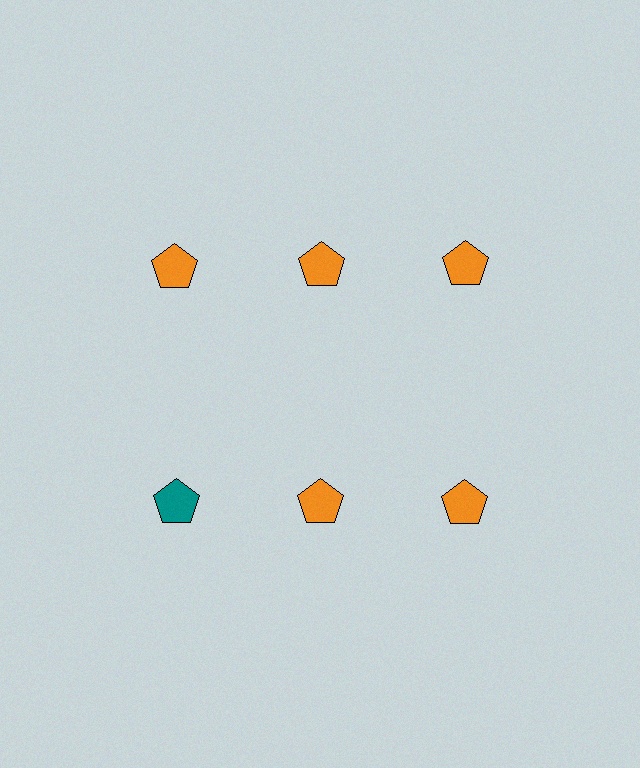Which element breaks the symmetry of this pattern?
The teal pentagon in the second row, leftmost column breaks the symmetry. All other shapes are orange pentagons.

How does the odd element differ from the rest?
It has a different color: teal instead of orange.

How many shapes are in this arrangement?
There are 6 shapes arranged in a grid pattern.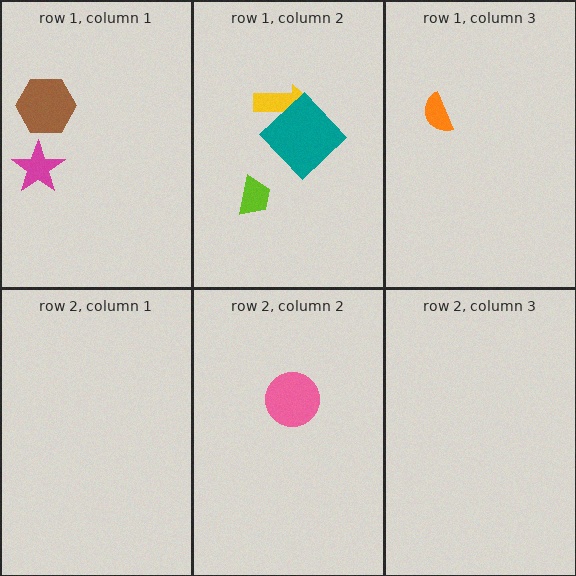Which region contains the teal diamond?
The row 1, column 2 region.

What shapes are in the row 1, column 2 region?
The yellow arrow, the lime trapezoid, the teal diamond.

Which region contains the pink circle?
The row 2, column 2 region.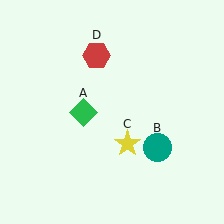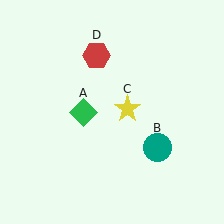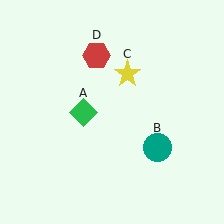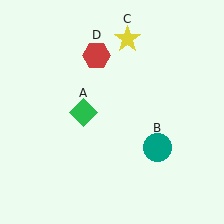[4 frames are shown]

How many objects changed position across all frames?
1 object changed position: yellow star (object C).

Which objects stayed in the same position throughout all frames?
Green diamond (object A) and teal circle (object B) and red hexagon (object D) remained stationary.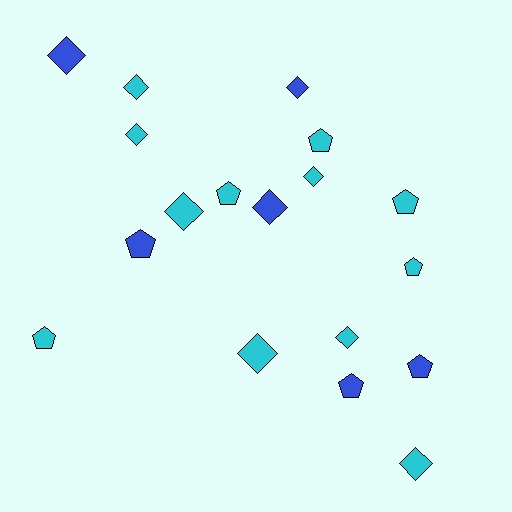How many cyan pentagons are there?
There are 5 cyan pentagons.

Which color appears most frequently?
Cyan, with 12 objects.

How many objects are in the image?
There are 18 objects.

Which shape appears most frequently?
Diamond, with 10 objects.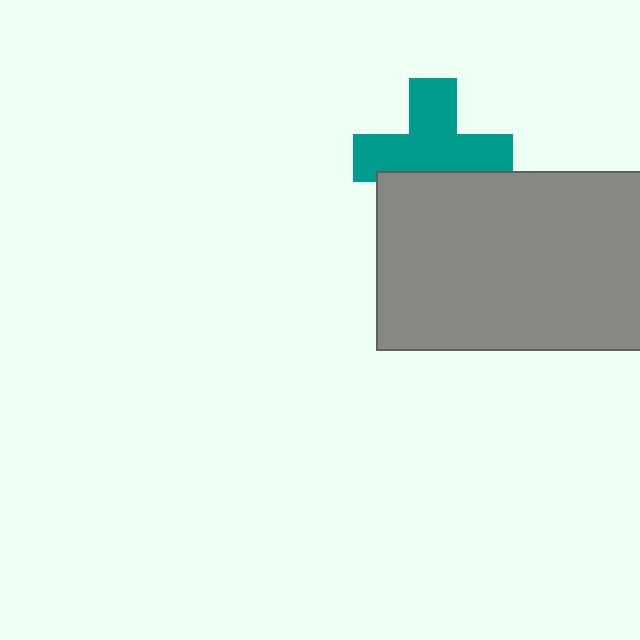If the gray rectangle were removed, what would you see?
You would see the complete teal cross.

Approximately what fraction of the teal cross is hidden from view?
Roughly 31% of the teal cross is hidden behind the gray rectangle.